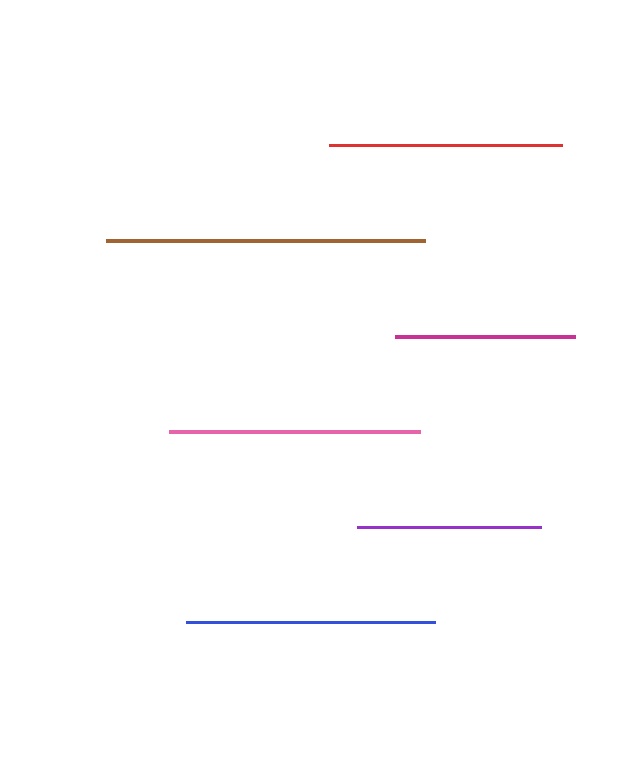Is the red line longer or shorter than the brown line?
The brown line is longer than the red line.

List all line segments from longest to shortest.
From longest to shortest: brown, pink, blue, red, purple, magenta.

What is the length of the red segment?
The red segment is approximately 233 pixels long.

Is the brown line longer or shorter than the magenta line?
The brown line is longer than the magenta line.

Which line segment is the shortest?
The magenta line is the shortest at approximately 180 pixels.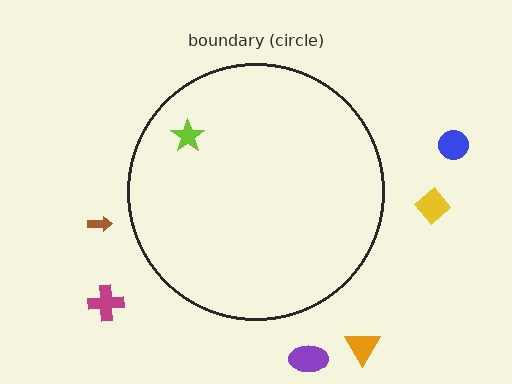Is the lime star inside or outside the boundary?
Inside.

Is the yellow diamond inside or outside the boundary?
Outside.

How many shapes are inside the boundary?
1 inside, 6 outside.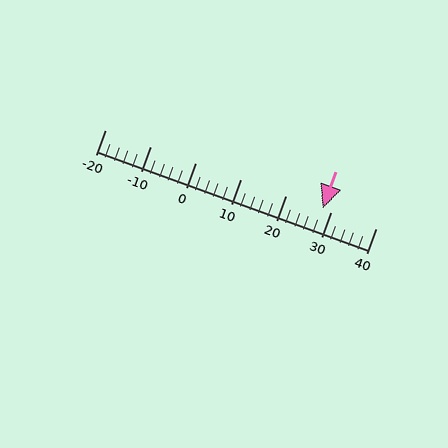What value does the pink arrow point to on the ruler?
The pink arrow points to approximately 28.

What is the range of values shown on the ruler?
The ruler shows values from -20 to 40.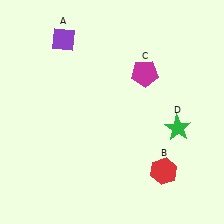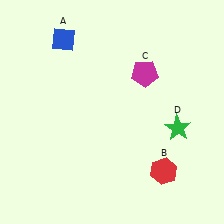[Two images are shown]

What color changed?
The diamond (A) changed from purple in Image 1 to blue in Image 2.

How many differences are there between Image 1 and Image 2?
There is 1 difference between the two images.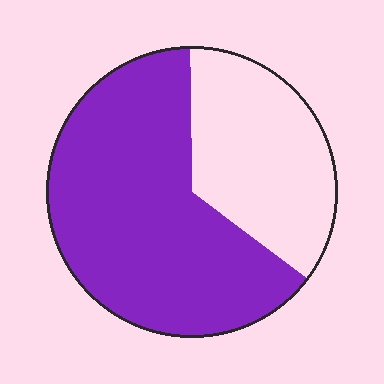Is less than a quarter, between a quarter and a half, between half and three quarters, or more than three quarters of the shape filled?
Between half and three quarters.